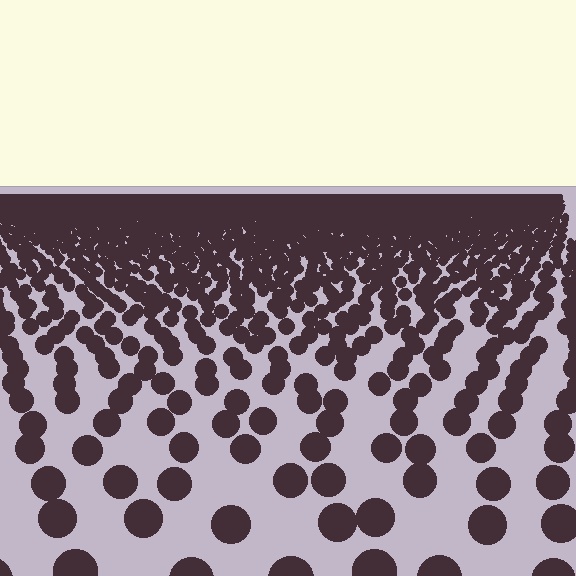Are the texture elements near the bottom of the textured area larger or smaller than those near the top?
Larger. Near the bottom, elements are closer to the viewer and appear at a bigger on-screen size.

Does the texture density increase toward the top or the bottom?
Density increases toward the top.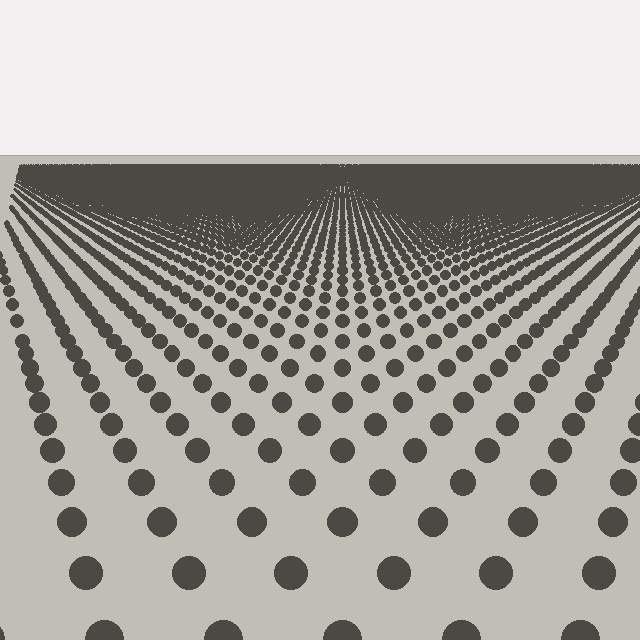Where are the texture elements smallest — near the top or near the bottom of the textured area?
Near the top.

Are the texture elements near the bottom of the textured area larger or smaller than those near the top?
Larger. Near the bottom, elements are closer to the viewer and appear at a bigger on-screen size.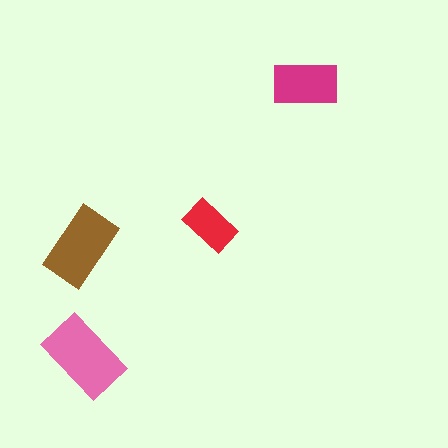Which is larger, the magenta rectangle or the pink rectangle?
The pink one.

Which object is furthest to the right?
The magenta rectangle is rightmost.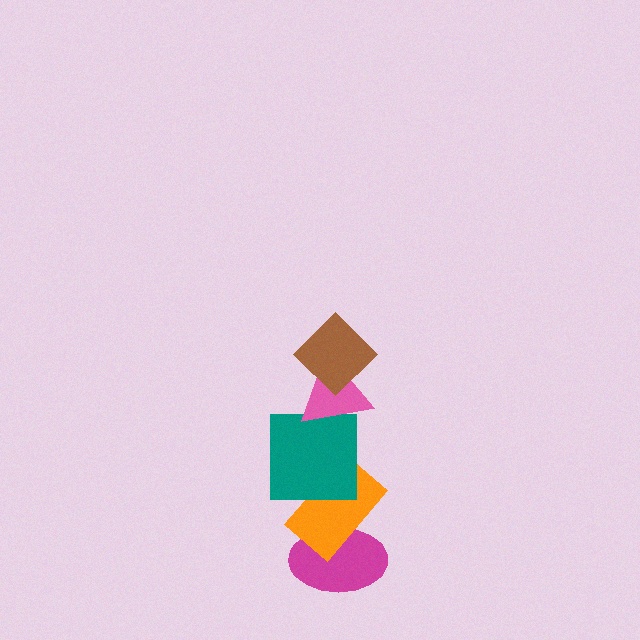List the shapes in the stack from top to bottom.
From top to bottom: the brown diamond, the pink triangle, the teal square, the orange rectangle, the magenta ellipse.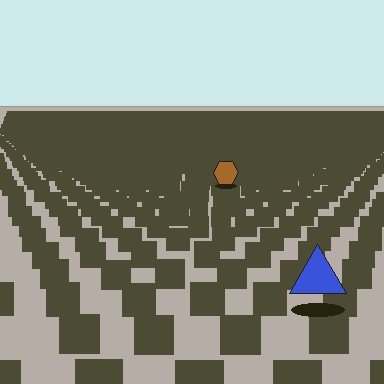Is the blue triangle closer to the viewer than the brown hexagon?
Yes. The blue triangle is closer — you can tell from the texture gradient: the ground texture is coarser near it.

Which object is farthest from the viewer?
The brown hexagon is farthest from the viewer. It appears smaller and the ground texture around it is denser.